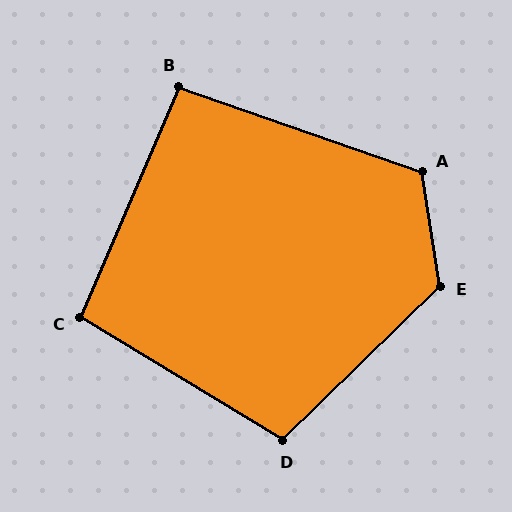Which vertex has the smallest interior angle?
B, at approximately 94 degrees.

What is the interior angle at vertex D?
Approximately 104 degrees (obtuse).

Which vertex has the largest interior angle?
E, at approximately 126 degrees.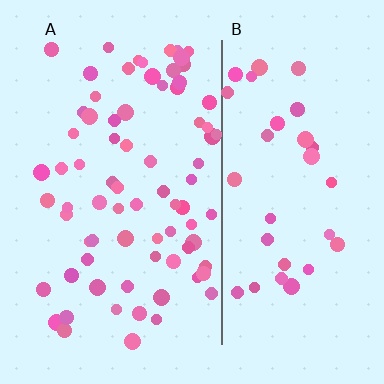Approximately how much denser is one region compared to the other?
Approximately 2.2× — region A over region B.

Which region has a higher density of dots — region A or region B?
A (the left).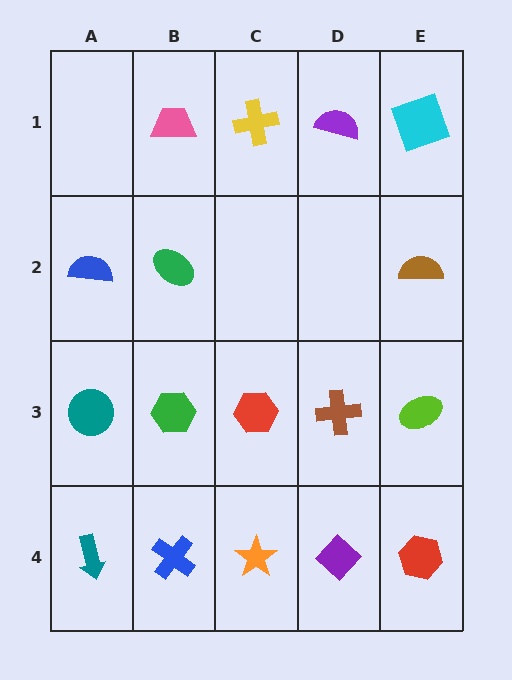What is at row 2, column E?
A brown semicircle.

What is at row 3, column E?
A lime ellipse.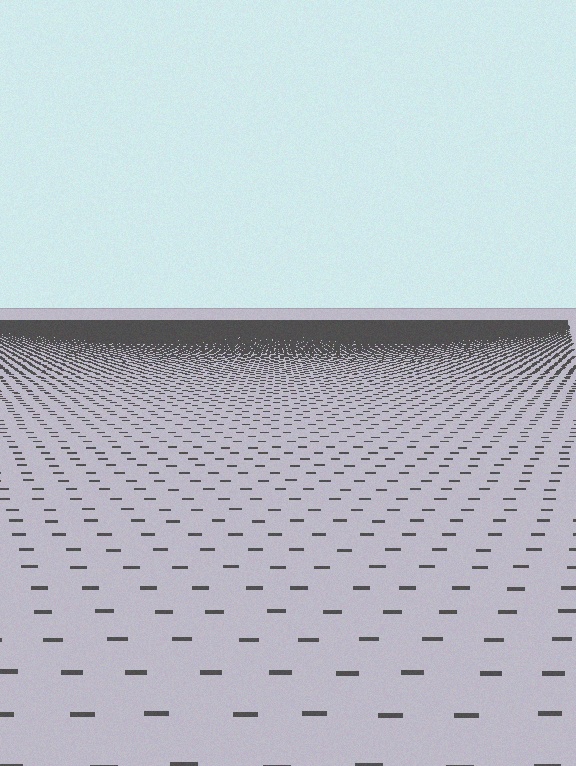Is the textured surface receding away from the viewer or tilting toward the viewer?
The surface is receding away from the viewer. Texture elements get smaller and denser toward the top.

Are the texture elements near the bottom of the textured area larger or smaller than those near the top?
Larger. Near the bottom, elements are closer to the viewer and appear at a bigger on-screen size.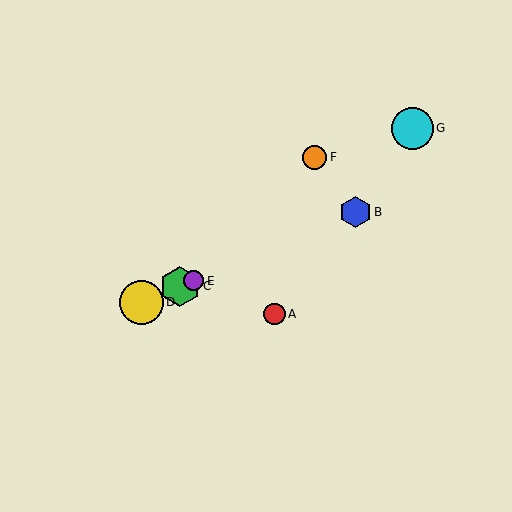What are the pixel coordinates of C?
Object C is at (180, 286).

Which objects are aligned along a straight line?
Objects B, C, D, E are aligned along a straight line.